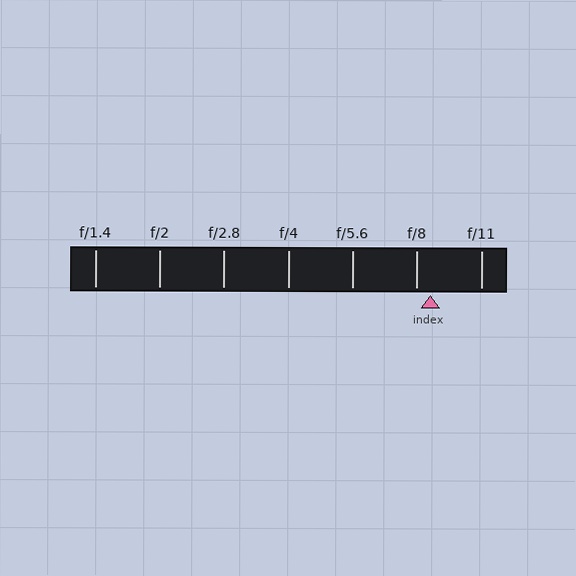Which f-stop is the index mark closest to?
The index mark is closest to f/8.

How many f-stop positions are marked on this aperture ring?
There are 7 f-stop positions marked.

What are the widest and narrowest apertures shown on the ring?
The widest aperture shown is f/1.4 and the narrowest is f/11.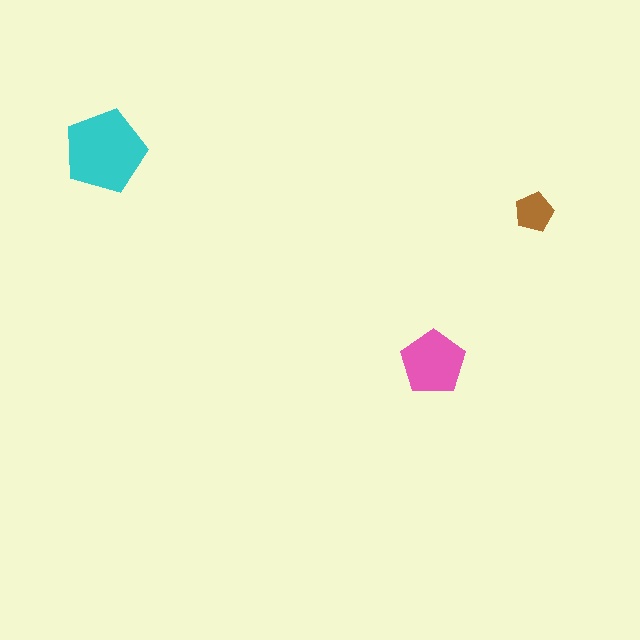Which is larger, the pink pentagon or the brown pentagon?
The pink one.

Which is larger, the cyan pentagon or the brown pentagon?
The cyan one.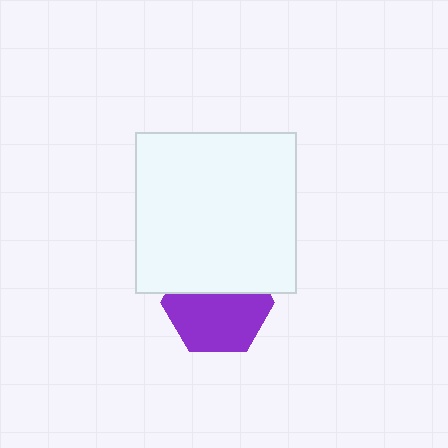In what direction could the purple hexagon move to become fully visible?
The purple hexagon could move down. That would shift it out from behind the white square entirely.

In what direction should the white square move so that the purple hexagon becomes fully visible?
The white square should move up. That is the shortest direction to clear the overlap and leave the purple hexagon fully visible.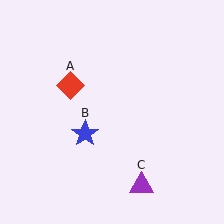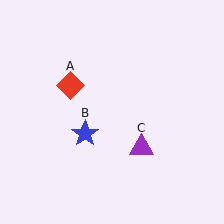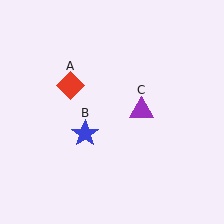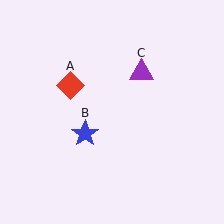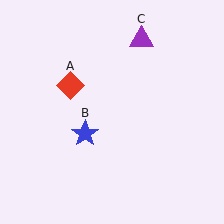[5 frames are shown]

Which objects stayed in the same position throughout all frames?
Red diamond (object A) and blue star (object B) remained stationary.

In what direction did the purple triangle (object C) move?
The purple triangle (object C) moved up.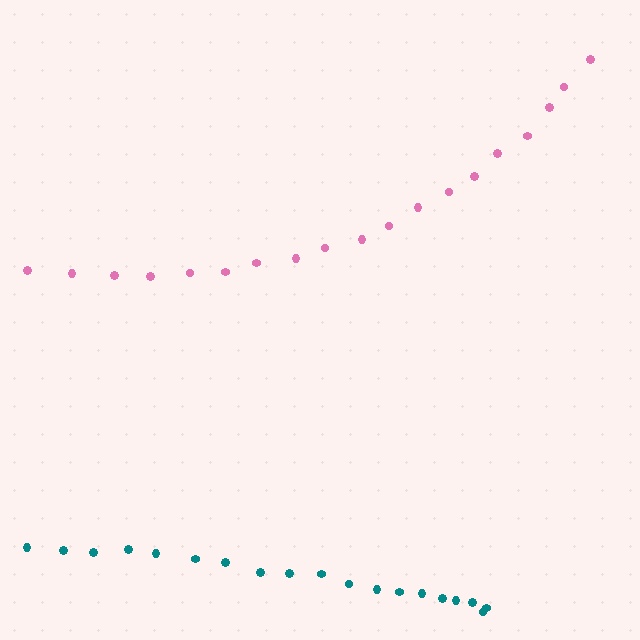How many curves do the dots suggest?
There are 2 distinct paths.